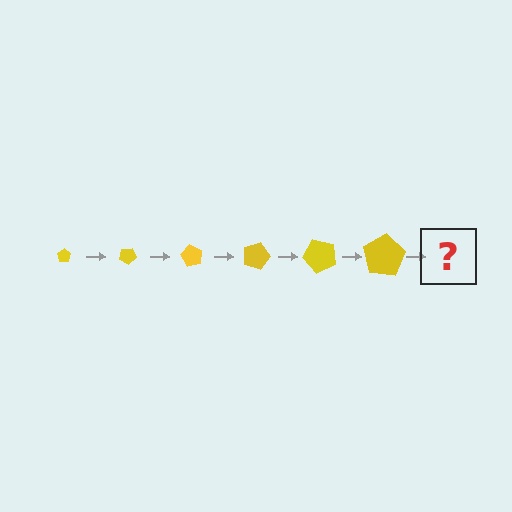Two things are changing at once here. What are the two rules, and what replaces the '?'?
The two rules are that the pentagon grows larger each step and it rotates 30 degrees each step. The '?' should be a pentagon, larger than the previous one and rotated 180 degrees from the start.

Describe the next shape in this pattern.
It should be a pentagon, larger than the previous one and rotated 180 degrees from the start.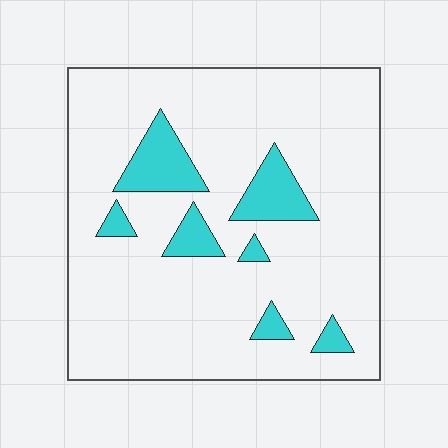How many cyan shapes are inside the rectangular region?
7.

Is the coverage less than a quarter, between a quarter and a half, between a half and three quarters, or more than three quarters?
Less than a quarter.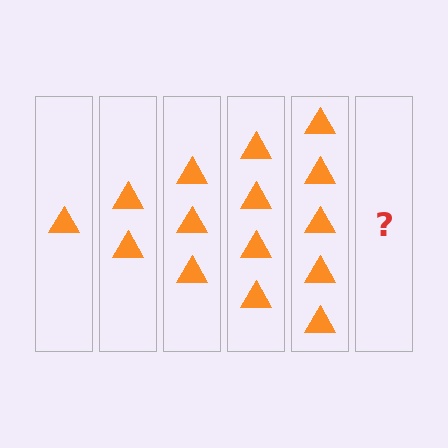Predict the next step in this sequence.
The next step is 6 triangles.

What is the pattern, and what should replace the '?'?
The pattern is that each step adds one more triangle. The '?' should be 6 triangles.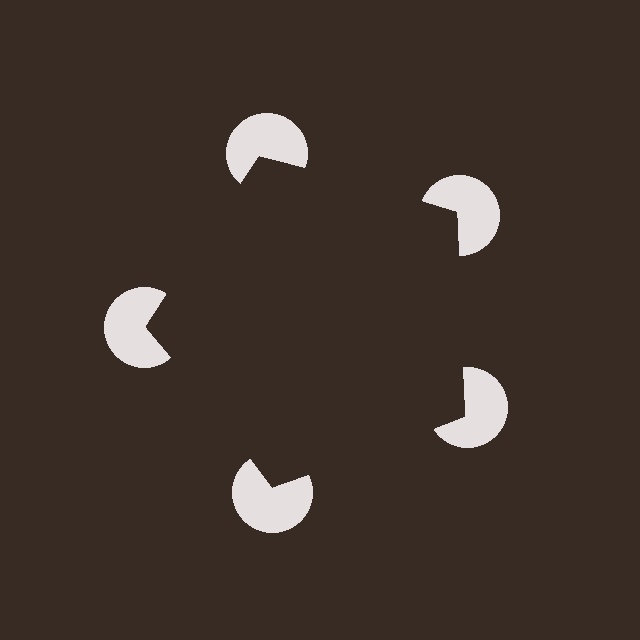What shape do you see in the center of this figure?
An illusory pentagon — its edges are inferred from the aligned wedge cuts in the pac-man discs, not physically drawn.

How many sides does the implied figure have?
5 sides.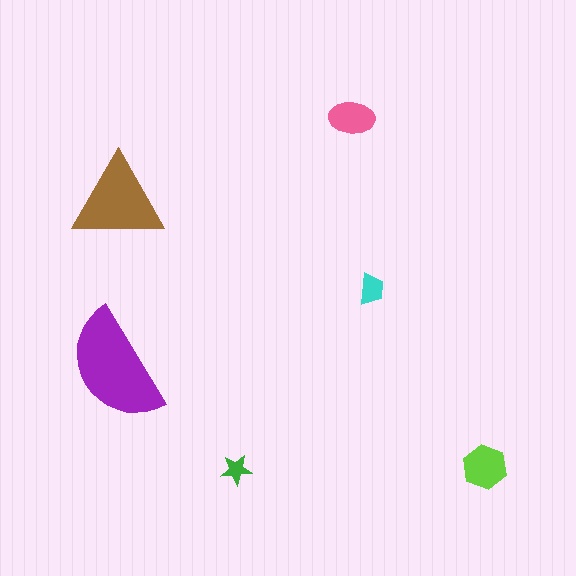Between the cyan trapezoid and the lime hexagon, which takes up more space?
The lime hexagon.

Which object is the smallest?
The green star.